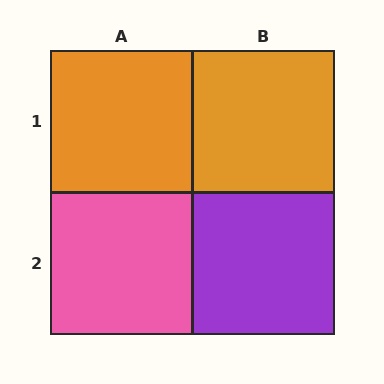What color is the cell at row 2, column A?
Pink.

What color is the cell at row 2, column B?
Purple.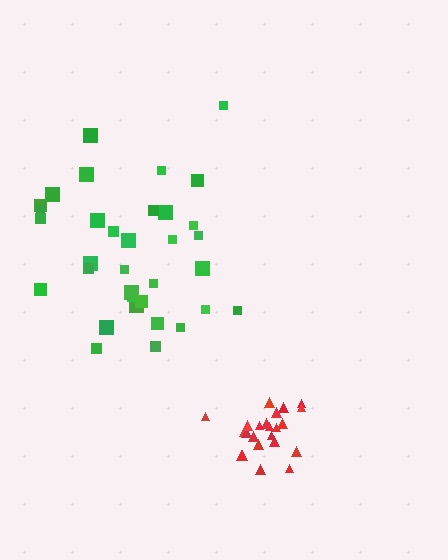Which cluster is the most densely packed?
Red.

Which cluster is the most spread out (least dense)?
Green.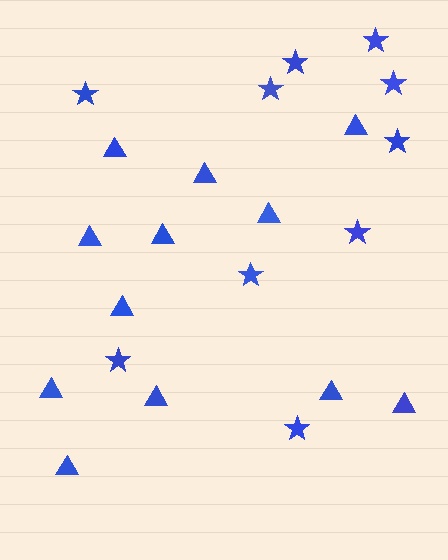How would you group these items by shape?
There are 2 groups: one group of triangles (12) and one group of stars (10).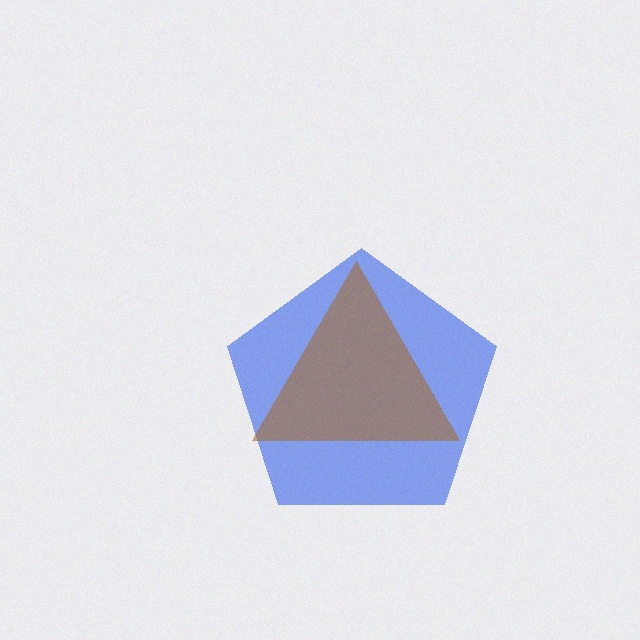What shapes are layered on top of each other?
The layered shapes are: a blue pentagon, a brown triangle.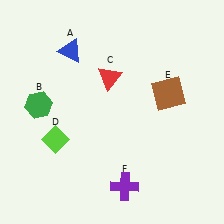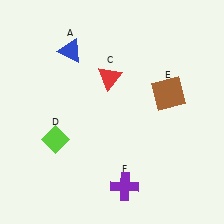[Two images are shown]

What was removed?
The green hexagon (B) was removed in Image 2.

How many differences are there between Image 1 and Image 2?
There is 1 difference between the two images.